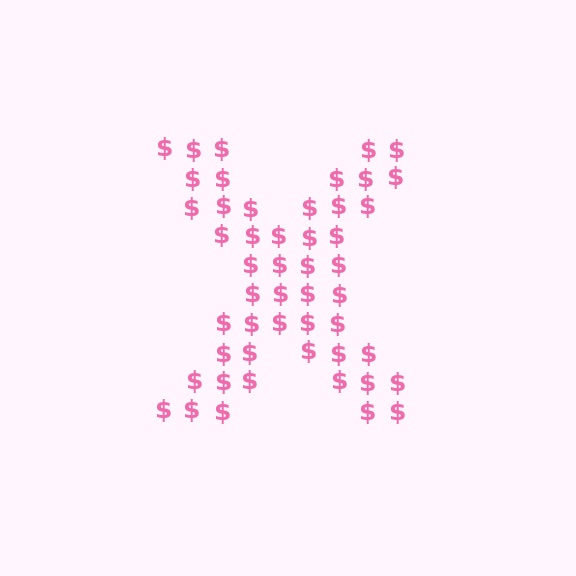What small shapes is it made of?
It is made of small dollar signs.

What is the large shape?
The large shape is the letter X.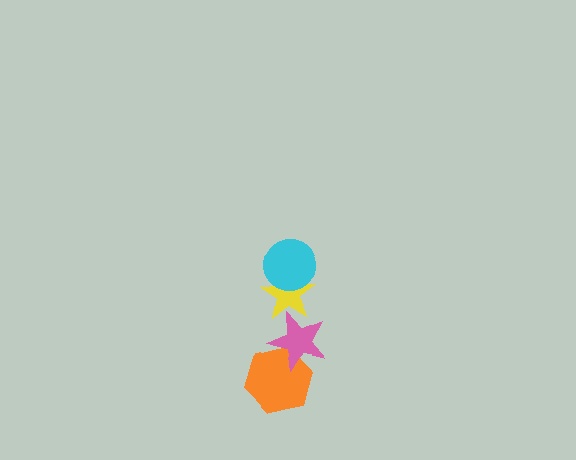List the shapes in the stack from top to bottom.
From top to bottom: the cyan circle, the yellow star, the pink star, the orange hexagon.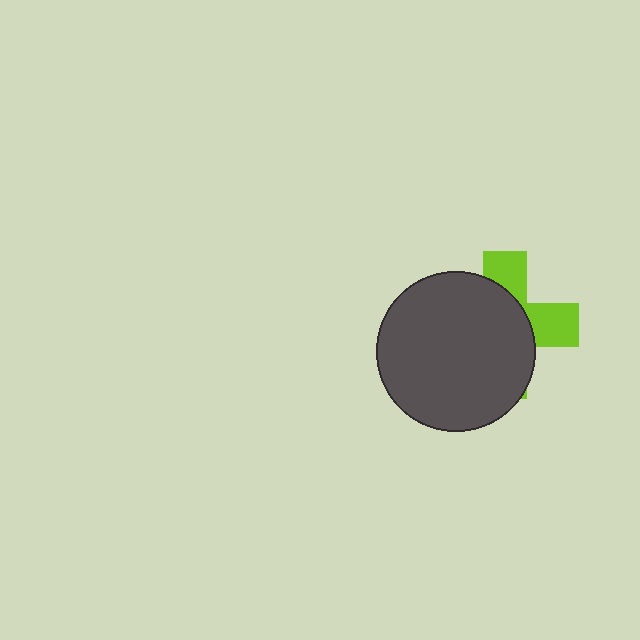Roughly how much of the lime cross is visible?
A small part of it is visible (roughly 35%).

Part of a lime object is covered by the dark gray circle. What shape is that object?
It is a cross.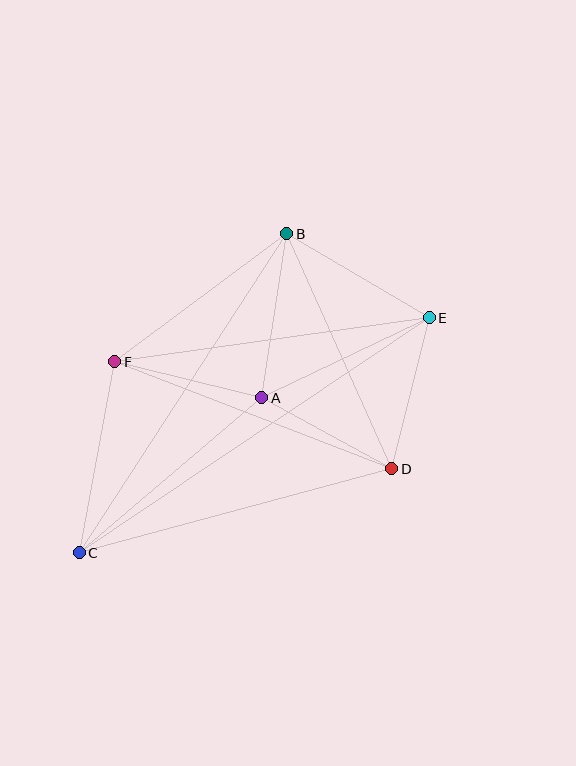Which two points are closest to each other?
Points A and D are closest to each other.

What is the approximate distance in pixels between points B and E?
The distance between B and E is approximately 166 pixels.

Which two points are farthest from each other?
Points C and E are farthest from each other.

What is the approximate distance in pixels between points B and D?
The distance between B and D is approximately 257 pixels.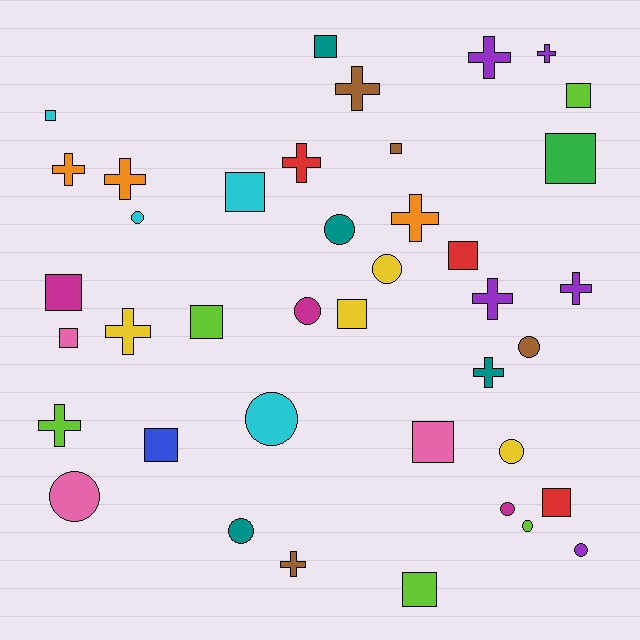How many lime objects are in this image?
There are 5 lime objects.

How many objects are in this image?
There are 40 objects.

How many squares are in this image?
There are 15 squares.